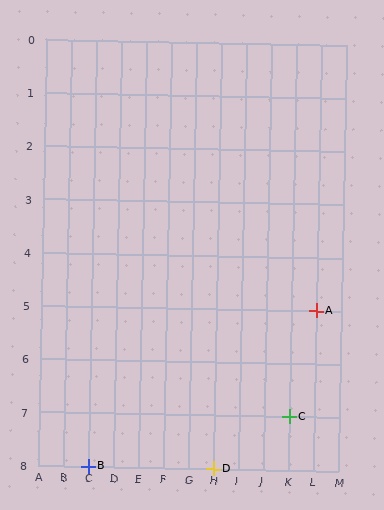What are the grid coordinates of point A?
Point A is at grid coordinates (L, 5).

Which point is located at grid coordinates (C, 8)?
Point B is at (C, 8).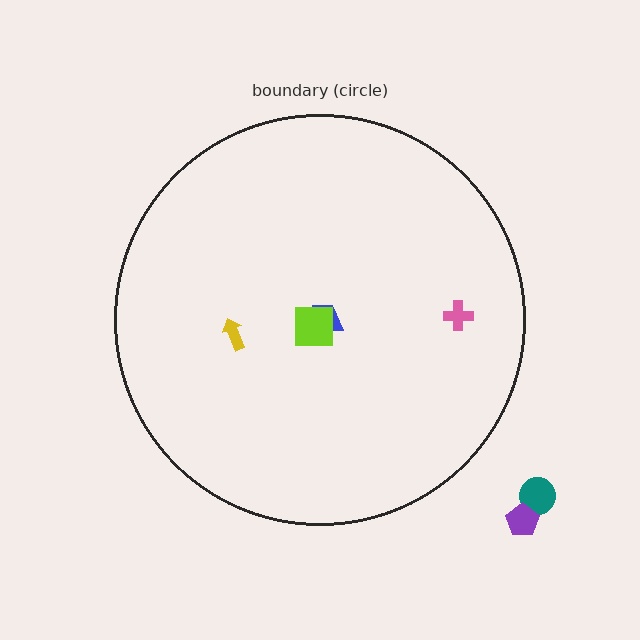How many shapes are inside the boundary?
4 inside, 2 outside.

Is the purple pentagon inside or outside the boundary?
Outside.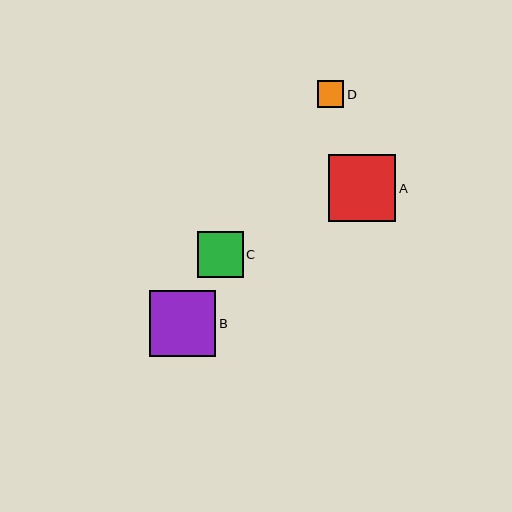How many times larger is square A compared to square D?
Square A is approximately 2.5 times the size of square D.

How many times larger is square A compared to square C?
Square A is approximately 1.5 times the size of square C.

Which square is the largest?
Square A is the largest with a size of approximately 67 pixels.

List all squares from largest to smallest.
From largest to smallest: A, B, C, D.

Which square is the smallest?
Square D is the smallest with a size of approximately 27 pixels.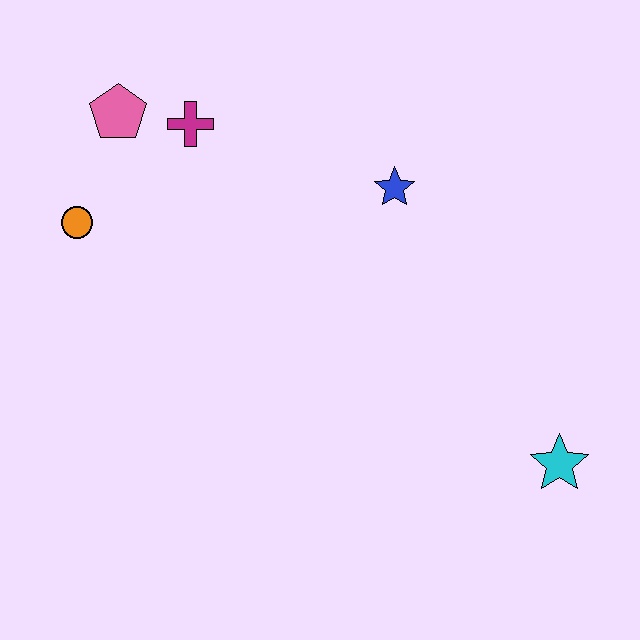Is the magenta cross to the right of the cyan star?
No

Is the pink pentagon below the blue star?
No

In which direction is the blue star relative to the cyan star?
The blue star is above the cyan star.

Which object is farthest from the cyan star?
The pink pentagon is farthest from the cyan star.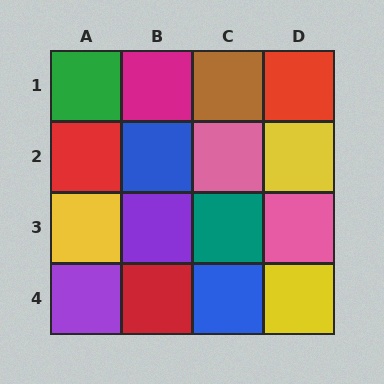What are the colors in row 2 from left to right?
Red, blue, pink, yellow.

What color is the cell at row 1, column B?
Magenta.